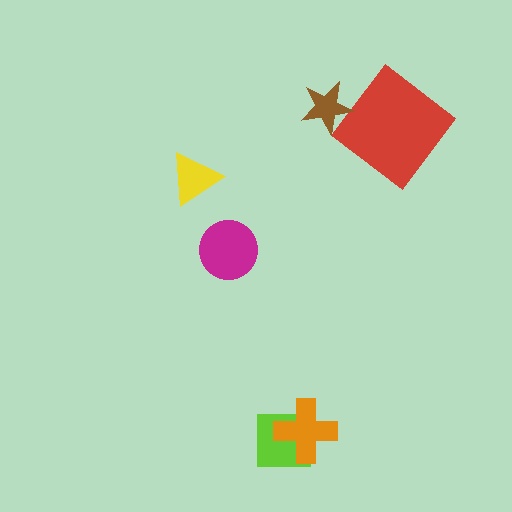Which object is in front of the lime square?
The orange cross is in front of the lime square.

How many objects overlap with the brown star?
0 objects overlap with the brown star.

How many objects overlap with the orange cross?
1 object overlaps with the orange cross.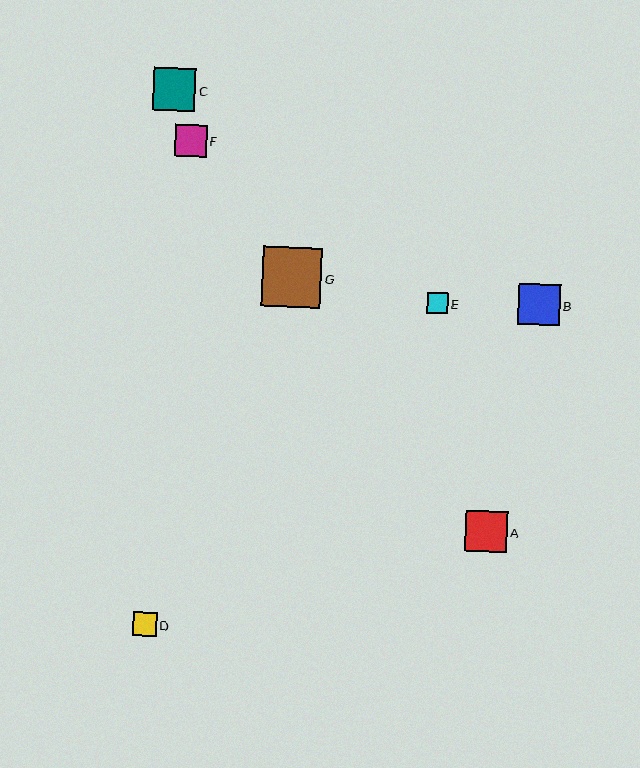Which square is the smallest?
Square E is the smallest with a size of approximately 21 pixels.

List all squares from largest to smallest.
From largest to smallest: G, C, A, B, F, D, E.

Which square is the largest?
Square G is the largest with a size of approximately 60 pixels.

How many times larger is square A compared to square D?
Square A is approximately 1.8 times the size of square D.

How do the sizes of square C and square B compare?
Square C and square B are approximately the same size.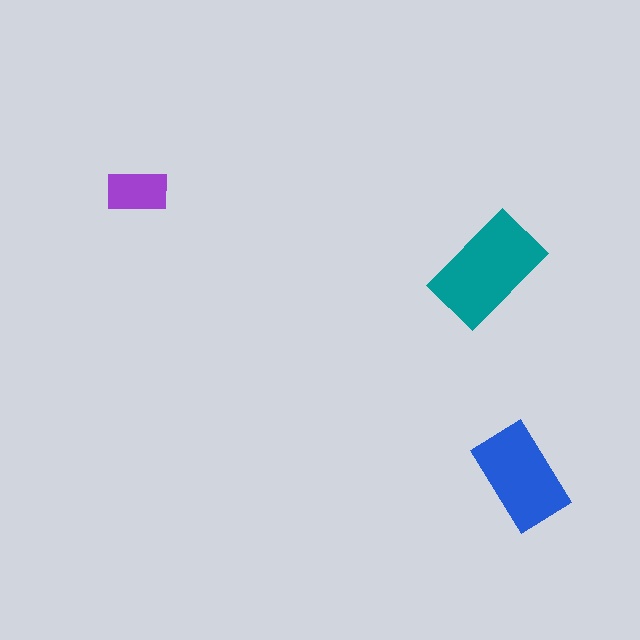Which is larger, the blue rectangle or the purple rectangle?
The blue one.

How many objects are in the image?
There are 3 objects in the image.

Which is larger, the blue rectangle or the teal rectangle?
The teal one.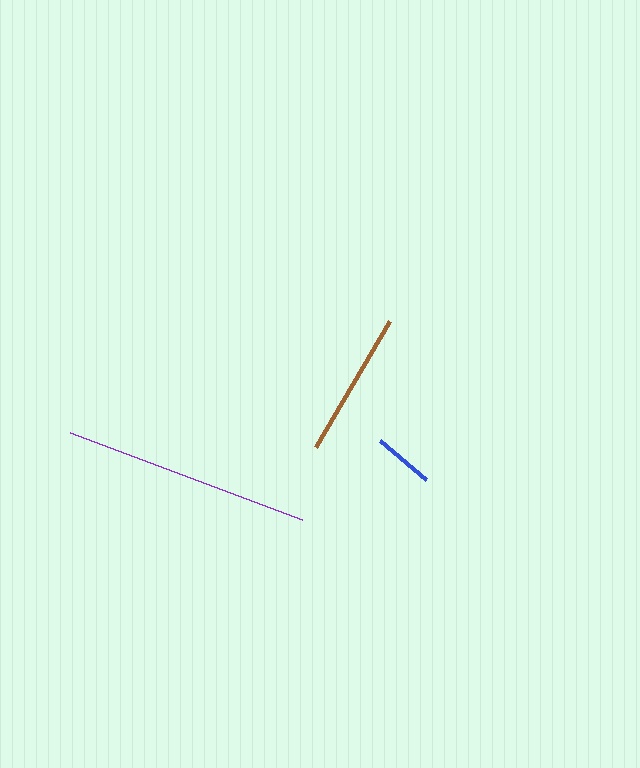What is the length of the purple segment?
The purple segment is approximately 248 pixels long.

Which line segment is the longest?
The purple line is the longest at approximately 248 pixels.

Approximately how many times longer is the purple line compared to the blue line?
The purple line is approximately 4.1 times the length of the blue line.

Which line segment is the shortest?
The blue line is the shortest at approximately 60 pixels.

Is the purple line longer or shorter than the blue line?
The purple line is longer than the blue line.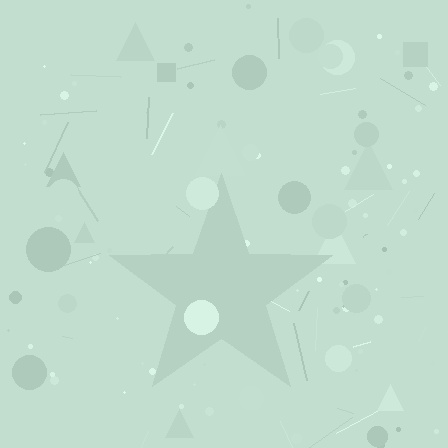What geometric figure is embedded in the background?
A star is embedded in the background.